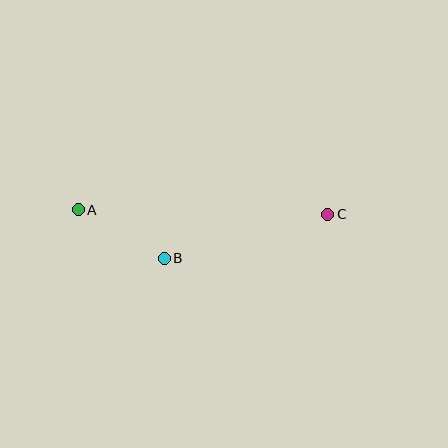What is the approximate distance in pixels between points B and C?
The distance between B and C is approximately 170 pixels.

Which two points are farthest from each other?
Points A and C are farthest from each other.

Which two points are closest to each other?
Points A and B are closest to each other.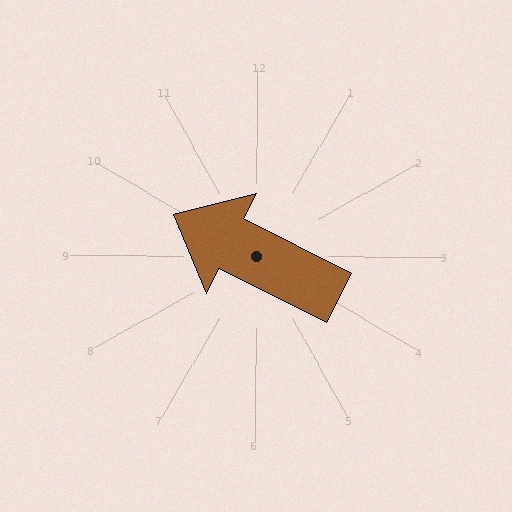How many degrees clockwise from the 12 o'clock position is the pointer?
Approximately 297 degrees.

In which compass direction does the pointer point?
Northwest.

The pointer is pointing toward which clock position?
Roughly 10 o'clock.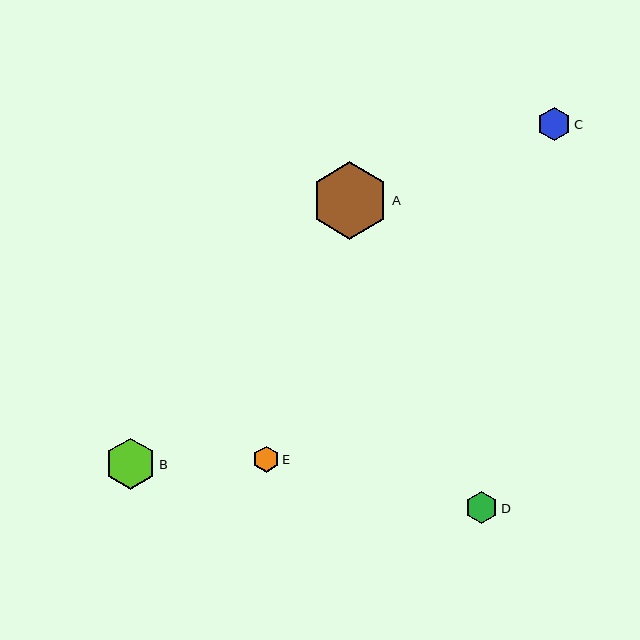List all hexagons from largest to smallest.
From largest to smallest: A, B, C, D, E.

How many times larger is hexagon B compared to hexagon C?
Hexagon B is approximately 1.5 times the size of hexagon C.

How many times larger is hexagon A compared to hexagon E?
Hexagon A is approximately 3.0 times the size of hexagon E.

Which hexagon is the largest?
Hexagon A is the largest with a size of approximately 78 pixels.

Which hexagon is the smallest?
Hexagon E is the smallest with a size of approximately 26 pixels.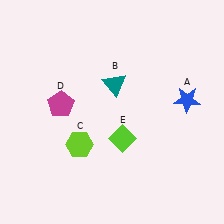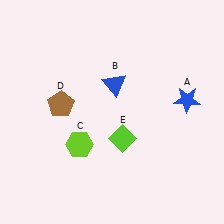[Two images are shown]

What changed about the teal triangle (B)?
In Image 1, B is teal. In Image 2, it changed to blue.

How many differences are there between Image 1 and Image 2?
There are 2 differences between the two images.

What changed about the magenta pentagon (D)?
In Image 1, D is magenta. In Image 2, it changed to brown.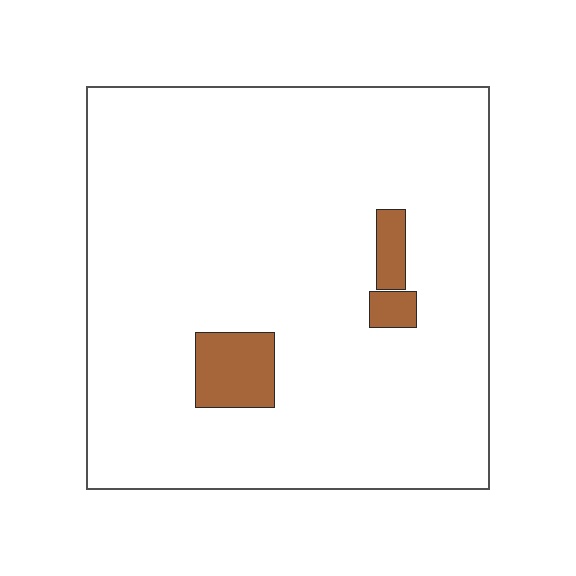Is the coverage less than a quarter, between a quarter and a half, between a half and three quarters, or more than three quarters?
Less than a quarter.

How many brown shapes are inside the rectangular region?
3.